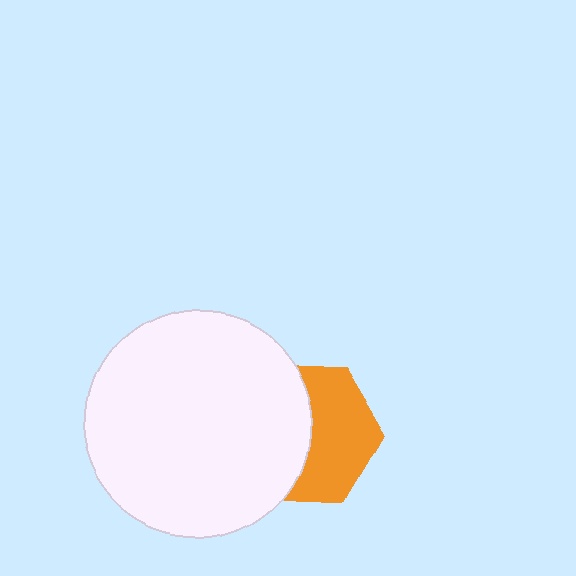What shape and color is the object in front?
The object in front is a white circle.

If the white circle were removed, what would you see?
You would see the complete orange hexagon.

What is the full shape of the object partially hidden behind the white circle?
The partially hidden object is an orange hexagon.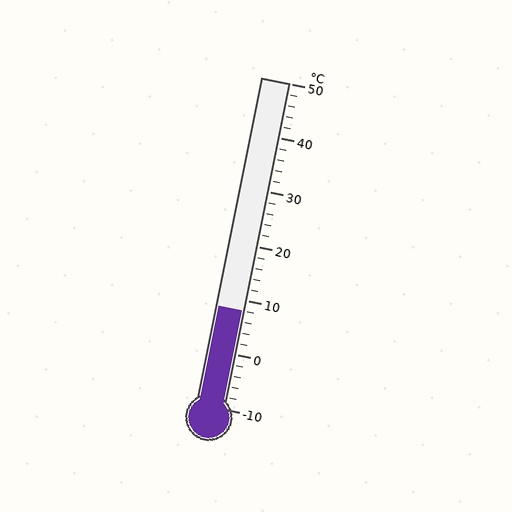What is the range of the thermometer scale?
The thermometer scale ranges from -10°C to 50°C.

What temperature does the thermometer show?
The thermometer shows approximately 8°C.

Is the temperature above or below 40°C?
The temperature is below 40°C.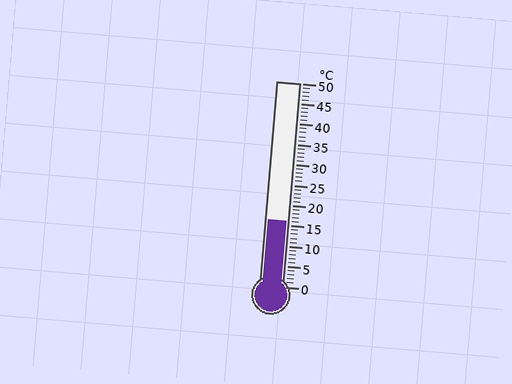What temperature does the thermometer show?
The thermometer shows approximately 16°C.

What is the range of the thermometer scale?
The thermometer scale ranges from 0°C to 50°C.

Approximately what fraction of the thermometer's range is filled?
The thermometer is filled to approximately 30% of its range.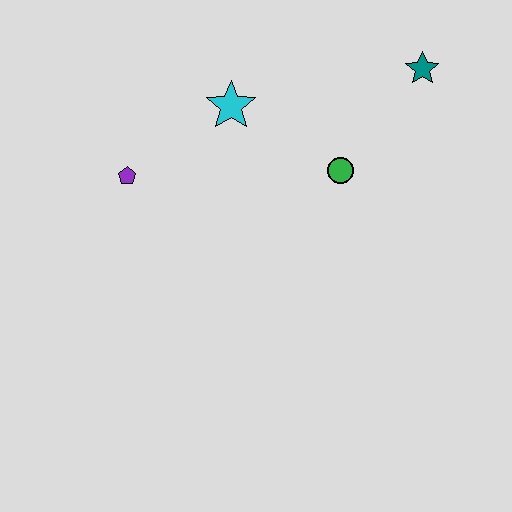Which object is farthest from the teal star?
The purple pentagon is farthest from the teal star.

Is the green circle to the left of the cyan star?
No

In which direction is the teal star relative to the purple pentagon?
The teal star is to the right of the purple pentagon.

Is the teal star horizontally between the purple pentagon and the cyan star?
No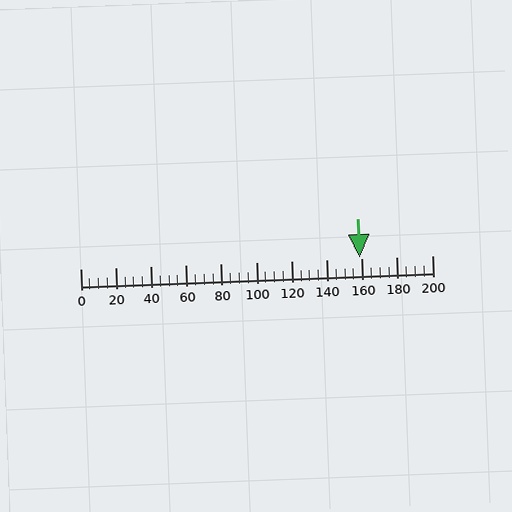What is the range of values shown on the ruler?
The ruler shows values from 0 to 200.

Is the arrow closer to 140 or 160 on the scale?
The arrow is closer to 160.